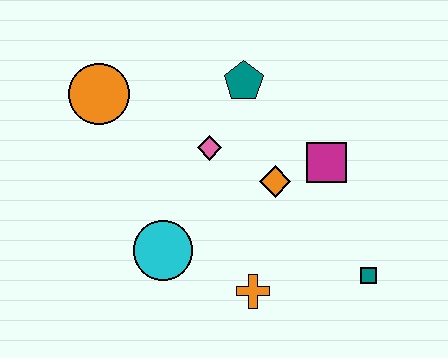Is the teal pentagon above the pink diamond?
Yes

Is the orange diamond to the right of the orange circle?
Yes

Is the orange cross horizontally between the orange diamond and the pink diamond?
Yes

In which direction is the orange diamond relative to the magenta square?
The orange diamond is to the left of the magenta square.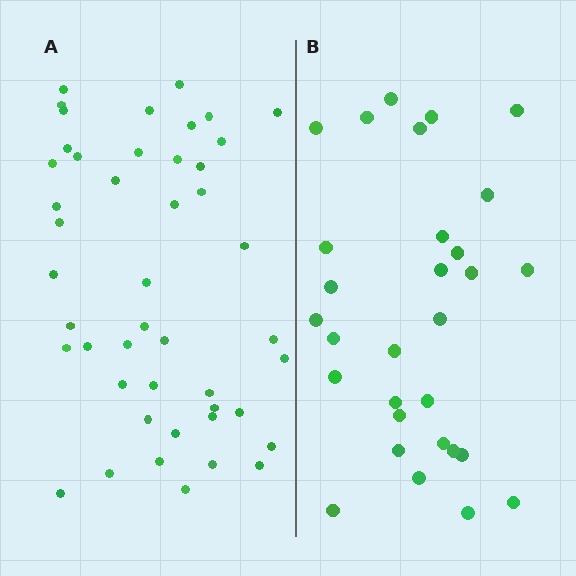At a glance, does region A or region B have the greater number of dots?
Region A (the left region) has more dots.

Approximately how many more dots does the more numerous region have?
Region A has approximately 15 more dots than region B.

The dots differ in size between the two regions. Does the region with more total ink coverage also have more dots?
No. Region B has more total ink coverage because its dots are larger, but region A actually contains more individual dots. Total area can be misleading — the number of items is what matters here.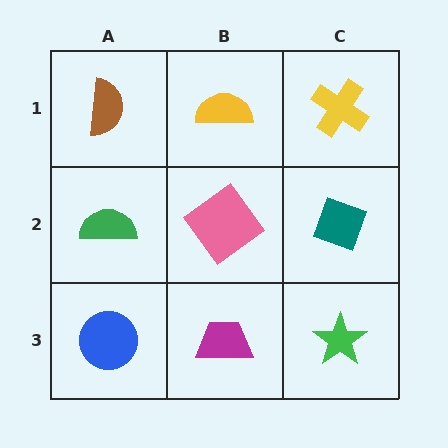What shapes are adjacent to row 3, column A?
A green semicircle (row 2, column A), a magenta trapezoid (row 3, column B).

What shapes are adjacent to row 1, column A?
A green semicircle (row 2, column A), a yellow semicircle (row 1, column B).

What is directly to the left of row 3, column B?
A blue circle.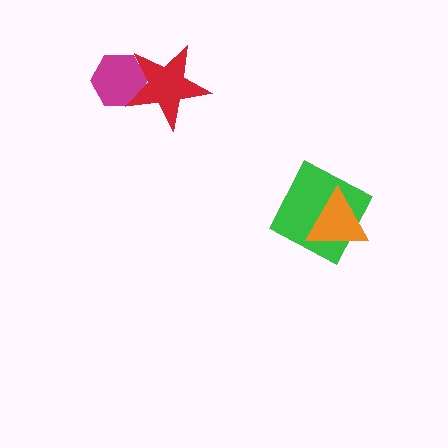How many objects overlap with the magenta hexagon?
1 object overlaps with the magenta hexagon.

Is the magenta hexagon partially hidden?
Yes, it is partially covered by another shape.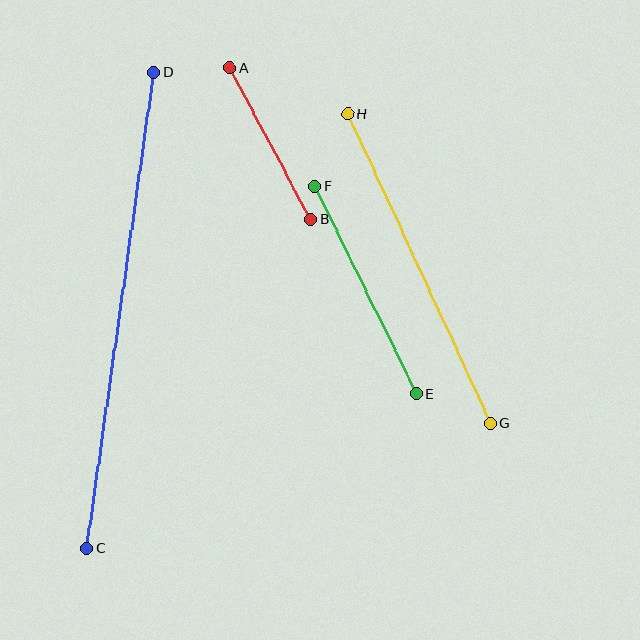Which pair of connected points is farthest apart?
Points C and D are farthest apart.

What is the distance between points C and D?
The distance is approximately 480 pixels.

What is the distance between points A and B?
The distance is approximately 171 pixels.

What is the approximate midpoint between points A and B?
The midpoint is at approximately (270, 143) pixels.